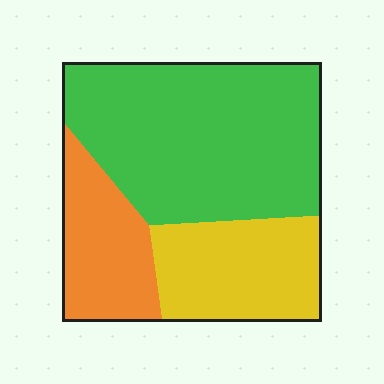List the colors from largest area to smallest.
From largest to smallest: green, yellow, orange.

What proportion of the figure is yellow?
Yellow covers 25% of the figure.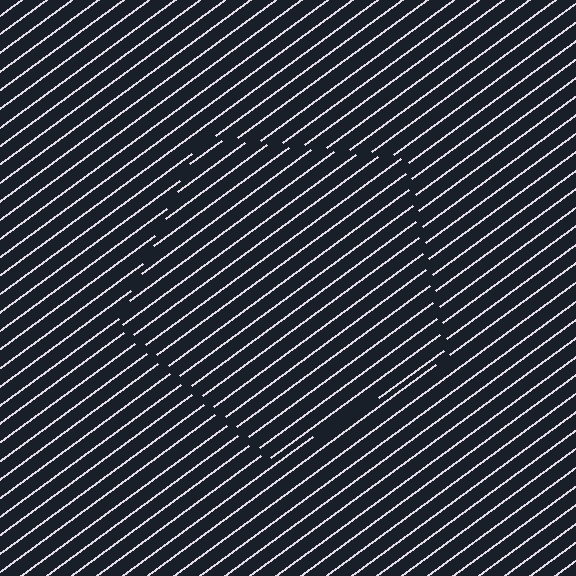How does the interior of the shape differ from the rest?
The interior of the shape contains the same grating, shifted by half a period — the contour is defined by the phase discontinuity where line-ends from the inner and outer gratings abut.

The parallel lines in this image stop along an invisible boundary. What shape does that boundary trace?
An illusory pentagon. The interior of the shape contains the same grating, shifted by half a period — the contour is defined by the phase discontinuity where line-ends from the inner and outer gratings abut.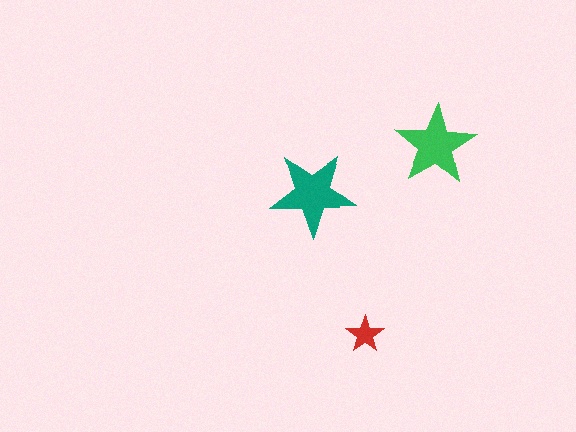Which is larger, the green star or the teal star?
The teal one.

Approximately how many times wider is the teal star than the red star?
About 2.5 times wider.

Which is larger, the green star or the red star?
The green one.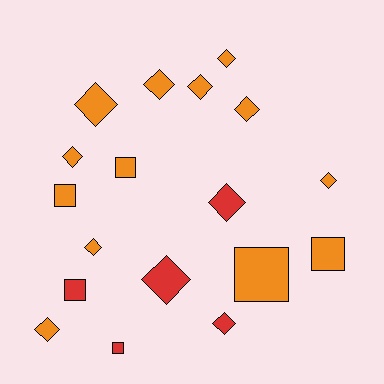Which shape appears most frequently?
Diamond, with 12 objects.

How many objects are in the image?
There are 18 objects.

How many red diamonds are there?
There are 3 red diamonds.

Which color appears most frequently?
Orange, with 13 objects.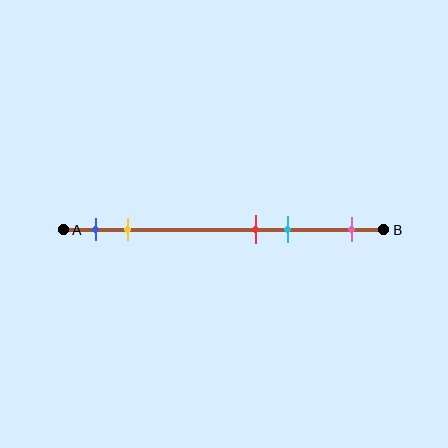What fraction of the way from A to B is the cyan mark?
The cyan mark is approximately 70% (0.7) of the way from A to B.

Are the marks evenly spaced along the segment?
No, the marks are not evenly spaced.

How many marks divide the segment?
There are 5 marks dividing the segment.